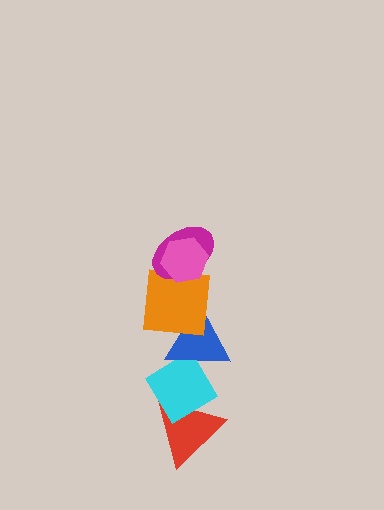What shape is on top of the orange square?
The magenta ellipse is on top of the orange square.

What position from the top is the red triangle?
The red triangle is 6th from the top.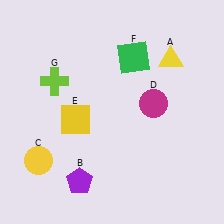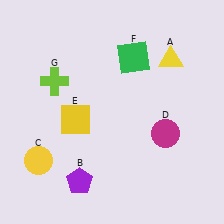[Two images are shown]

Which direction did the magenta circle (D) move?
The magenta circle (D) moved down.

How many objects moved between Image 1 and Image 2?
1 object moved between the two images.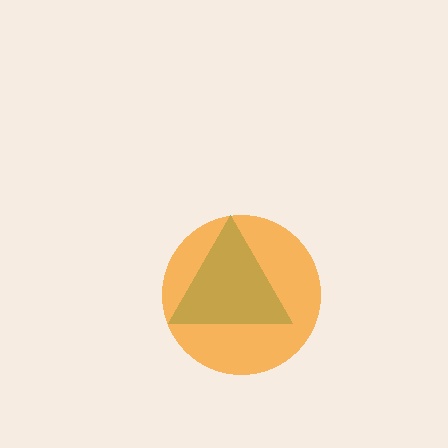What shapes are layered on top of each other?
The layered shapes are: a teal triangle, an orange circle.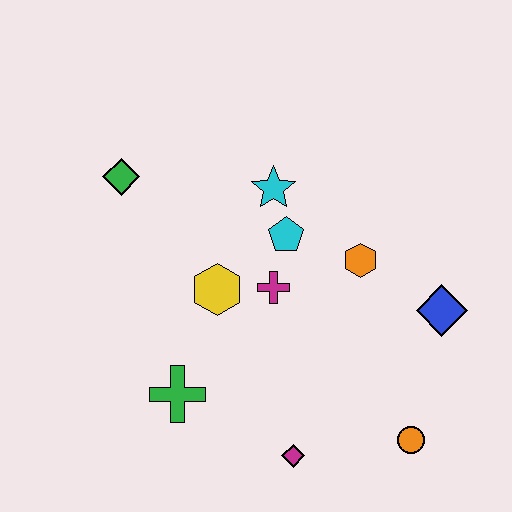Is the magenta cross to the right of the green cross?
Yes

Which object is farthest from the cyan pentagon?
The orange circle is farthest from the cyan pentagon.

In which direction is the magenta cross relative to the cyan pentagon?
The magenta cross is below the cyan pentagon.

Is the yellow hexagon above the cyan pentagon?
No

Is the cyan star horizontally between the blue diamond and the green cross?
Yes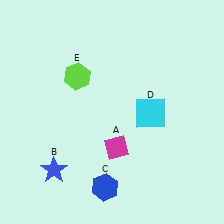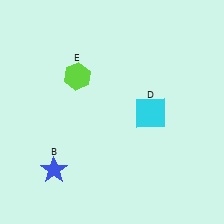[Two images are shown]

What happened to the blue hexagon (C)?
The blue hexagon (C) was removed in Image 2. It was in the bottom-left area of Image 1.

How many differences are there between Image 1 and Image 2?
There are 2 differences between the two images.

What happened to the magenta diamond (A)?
The magenta diamond (A) was removed in Image 2. It was in the bottom-right area of Image 1.